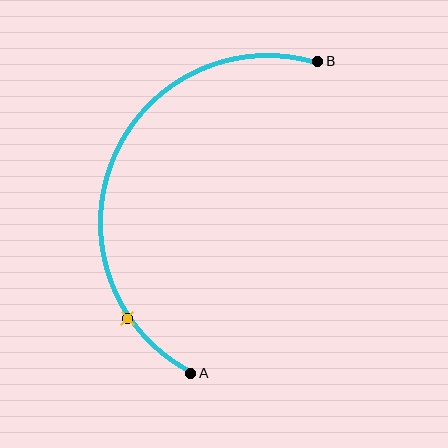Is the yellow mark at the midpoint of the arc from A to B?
No. The yellow mark lies on the arc but is closer to endpoint A. The arc midpoint would be at the point on the curve equidistant along the arc from both A and B.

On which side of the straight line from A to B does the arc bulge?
The arc bulges to the left of the straight line connecting A and B.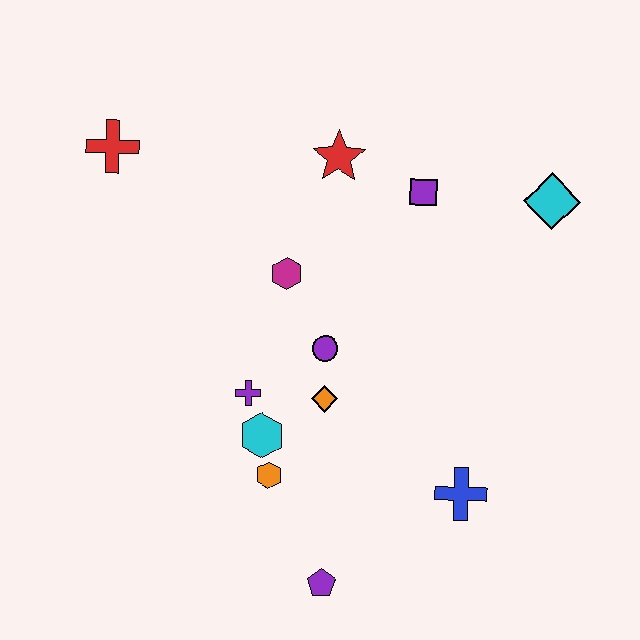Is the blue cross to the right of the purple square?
Yes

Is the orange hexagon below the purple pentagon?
No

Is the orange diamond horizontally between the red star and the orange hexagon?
Yes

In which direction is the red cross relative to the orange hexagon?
The red cross is above the orange hexagon.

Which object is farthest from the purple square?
The purple pentagon is farthest from the purple square.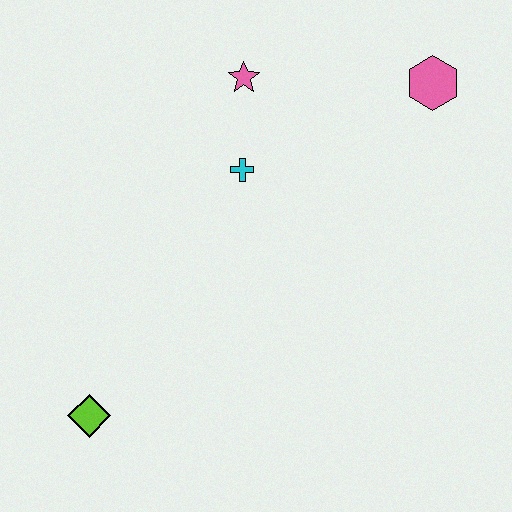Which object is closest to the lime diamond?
The cyan cross is closest to the lime diamond.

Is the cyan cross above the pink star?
No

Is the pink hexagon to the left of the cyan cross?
No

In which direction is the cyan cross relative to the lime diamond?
The cyan cross is above the lime diamond.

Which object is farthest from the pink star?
The lime diamond is farthest from the pink star.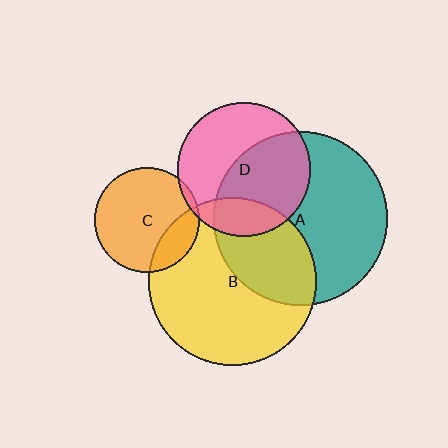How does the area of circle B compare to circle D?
Approximately 1.6 times.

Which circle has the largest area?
Circle A (teal).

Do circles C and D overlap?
Yes.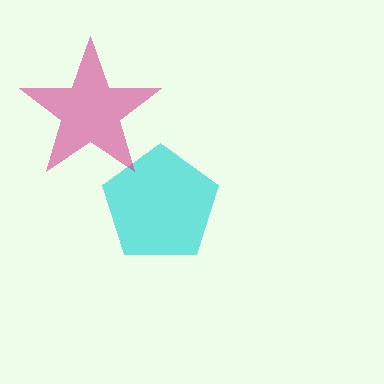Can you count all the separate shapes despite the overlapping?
Yes, there are 2 separate shapes.